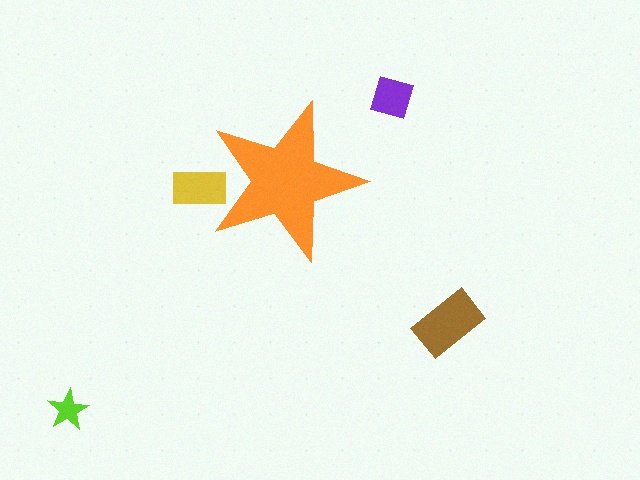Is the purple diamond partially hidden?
No, the purple diamond is fully visible.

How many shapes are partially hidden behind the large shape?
1 shape is partially hidden.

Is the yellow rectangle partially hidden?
Yes, the yellow rectangle is partially hidden behind the orange star.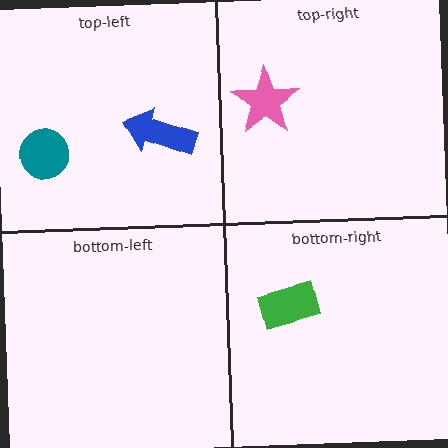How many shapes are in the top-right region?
1.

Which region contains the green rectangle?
The bottom-right region.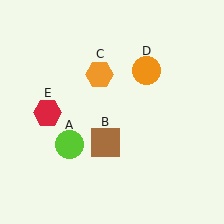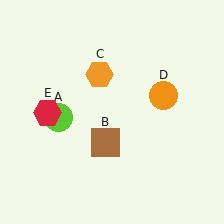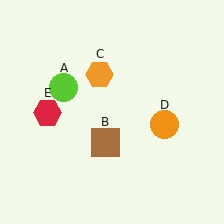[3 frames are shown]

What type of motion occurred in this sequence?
The lime circle (object A), orange circle (object D) rotated clockwise around the center of the scene.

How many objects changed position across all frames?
2 objects changed position: lime circle (object A), orange circle (object D).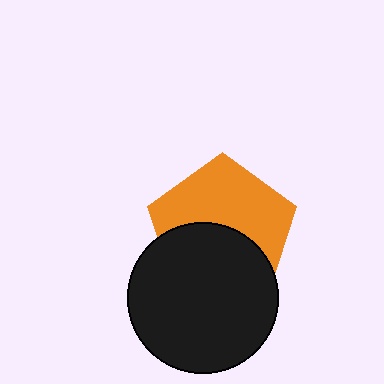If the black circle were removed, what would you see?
You would see the complete orange pentagon.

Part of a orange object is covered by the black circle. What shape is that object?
It is a pentagon.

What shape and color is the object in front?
The object in front is a black circle.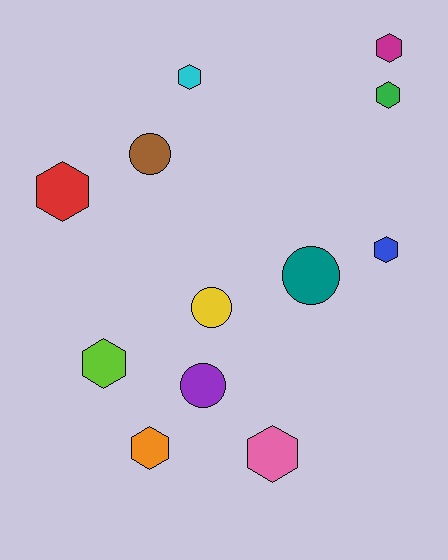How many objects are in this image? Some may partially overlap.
There are 12 objects.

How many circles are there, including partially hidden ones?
There are 4 circles.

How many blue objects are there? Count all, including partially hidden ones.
There is 1 blue object.